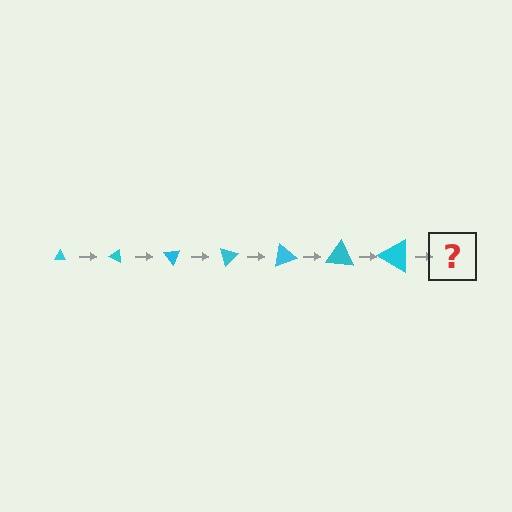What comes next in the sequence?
The next element should be a triangle, larger than the previous one and rotated 175 degrees from the start.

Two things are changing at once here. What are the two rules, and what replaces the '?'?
The two rules are that the triangle grows larger each step and it rotates 25 degrees each step. The '?' should be a triangle, larger than the previous one and rotated 175 degrees from the start.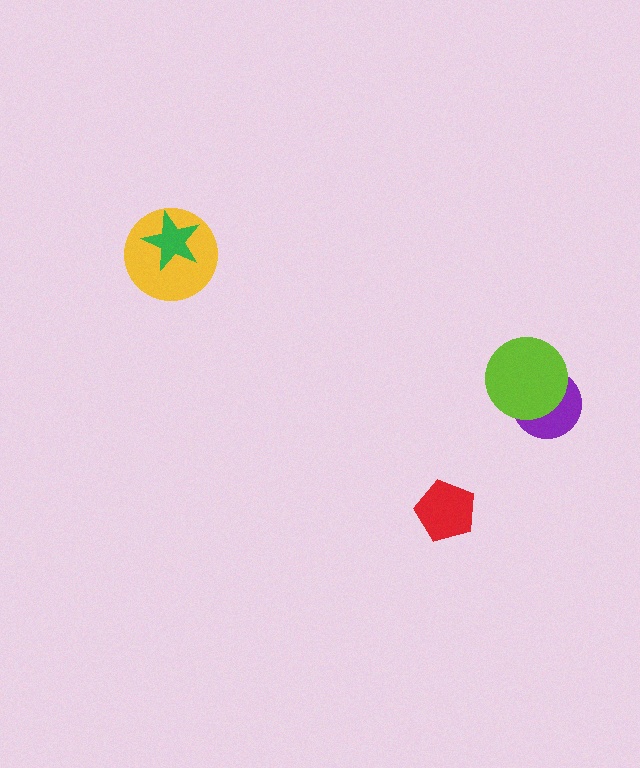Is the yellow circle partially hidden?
Yes, it is partially covered by another shape.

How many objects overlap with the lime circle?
1 object overlaps with the lime circle.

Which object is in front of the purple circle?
The lime circle is in front of the purple circle.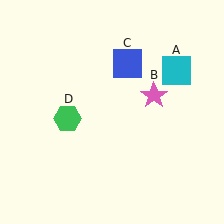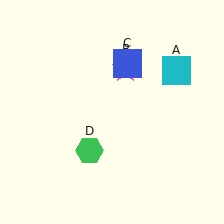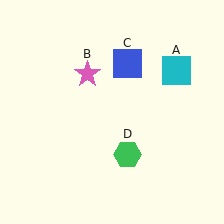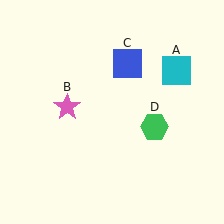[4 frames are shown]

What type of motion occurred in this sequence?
The pink star (object B), green hexagon (object D) rotated counterclockwise around the center of the scene.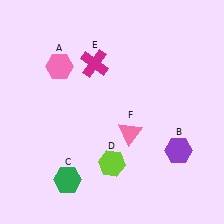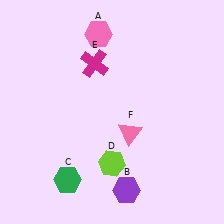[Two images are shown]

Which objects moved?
The objects that moved are: the pink hexagon (A), the purple hexagon (B).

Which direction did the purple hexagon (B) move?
The purple hexagon (B) moved left.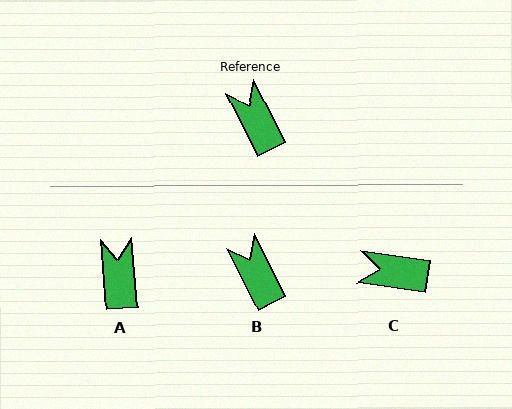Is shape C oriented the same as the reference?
No, it is off by about 55 degrees.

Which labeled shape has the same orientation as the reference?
B.